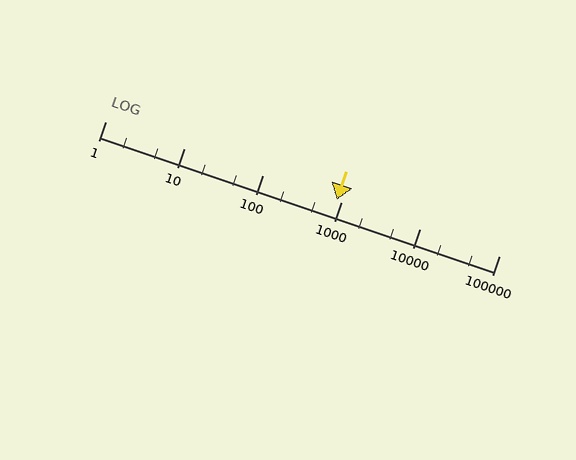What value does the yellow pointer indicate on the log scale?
The pointer indicates approximately 870.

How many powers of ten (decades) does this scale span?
The scale spans 5 decades, from 1 to 100000.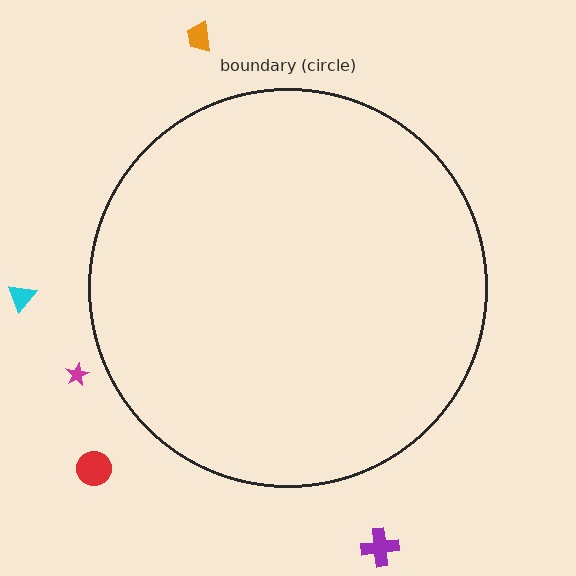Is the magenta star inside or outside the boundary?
Outside.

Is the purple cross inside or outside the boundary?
Outside.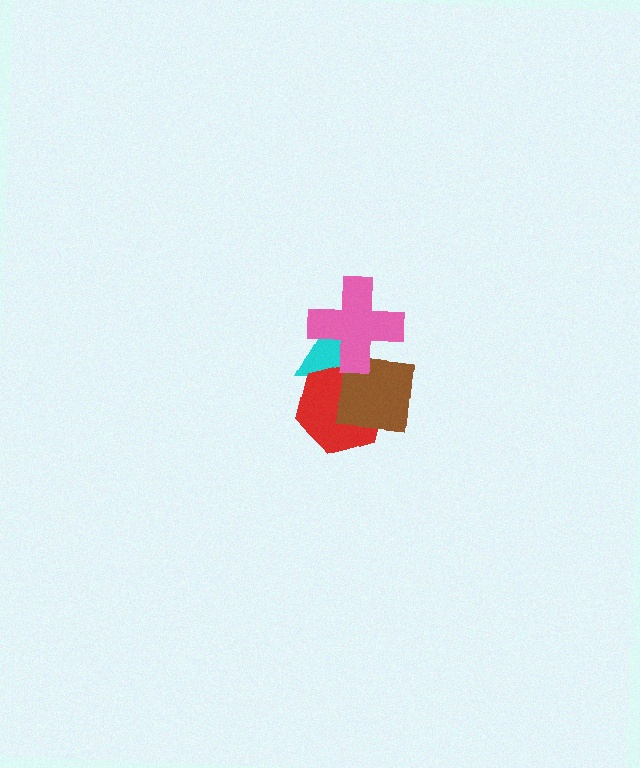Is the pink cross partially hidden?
No, no other shape covers it.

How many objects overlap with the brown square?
3 objects overlap with the brown square.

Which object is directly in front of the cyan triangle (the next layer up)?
The red hexagon is directly in front of the cyan triangle.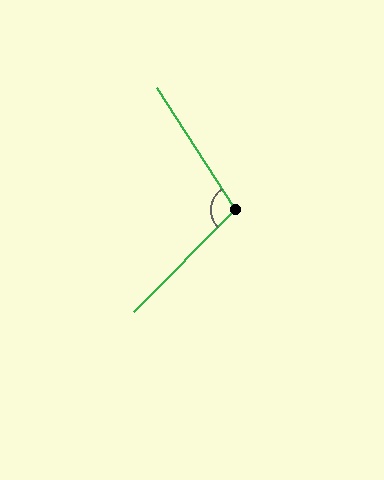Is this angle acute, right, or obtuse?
It is obtuse.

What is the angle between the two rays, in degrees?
Approximately 102 degrees.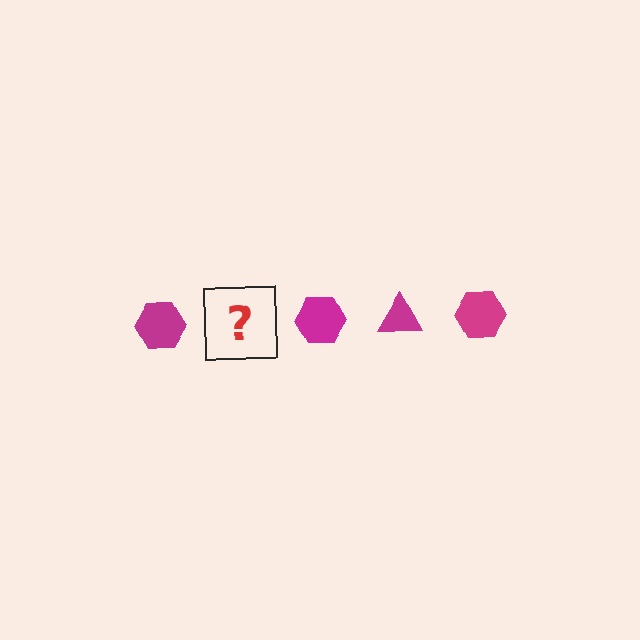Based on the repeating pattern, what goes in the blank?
The blank should be a magenta triangle.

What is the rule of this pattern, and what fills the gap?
The rule is that the pattern cycles through hexagon, triangle shapes in magenta. The gap should be filled with a magenta triangle.